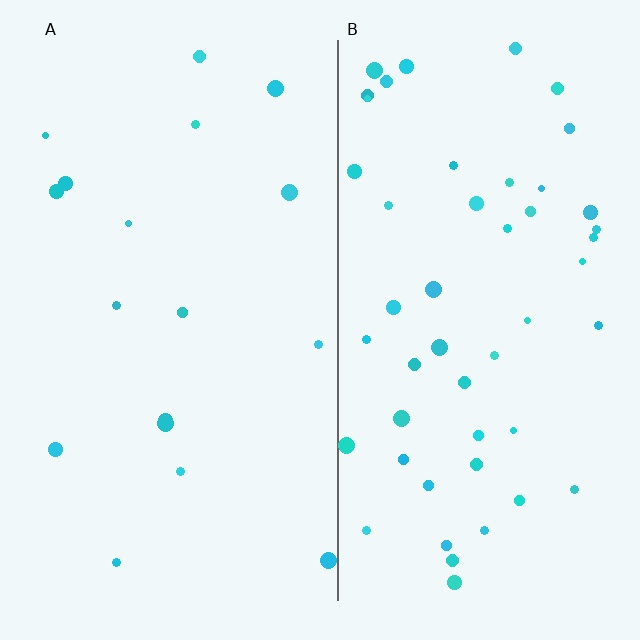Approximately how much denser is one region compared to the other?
Approximately 2.9× — region B over region A.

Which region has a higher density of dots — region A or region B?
B (the right).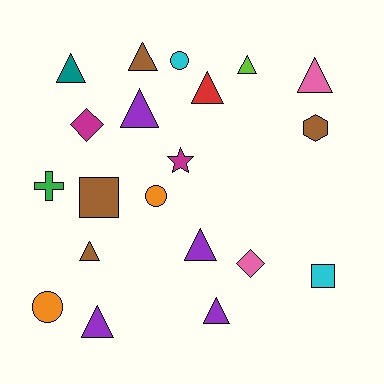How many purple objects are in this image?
There are 4 purple objects.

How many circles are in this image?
There are 3 circles.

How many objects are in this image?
There are 20 objects.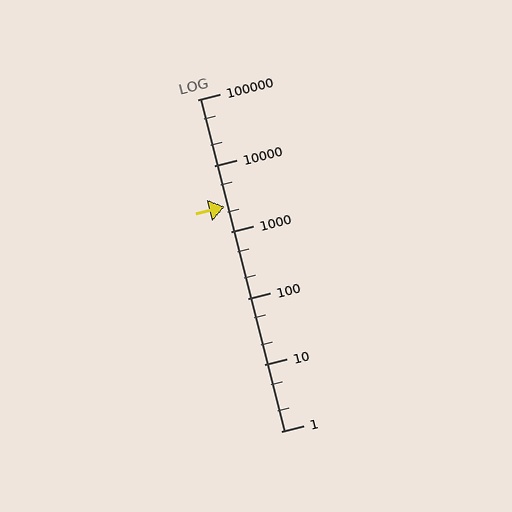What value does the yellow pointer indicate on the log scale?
The pointer indicates approximately 2400.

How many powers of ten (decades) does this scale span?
The scale spans 5 decades, from 1 to 100000.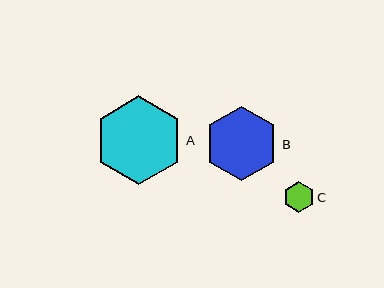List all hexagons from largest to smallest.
From largest to smallest: A, B, C.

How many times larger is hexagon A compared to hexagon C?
Hexagon A is approximately 2.8 times the size of hexagon C.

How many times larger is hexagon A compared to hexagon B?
Hexagon A is approximately 1.2 times the size of hexagon B.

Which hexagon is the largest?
Hexagon A is the largest with a size of approximately 89 pixels.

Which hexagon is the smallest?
Hexagon C is the smallest with a size of approximately 31 pixels.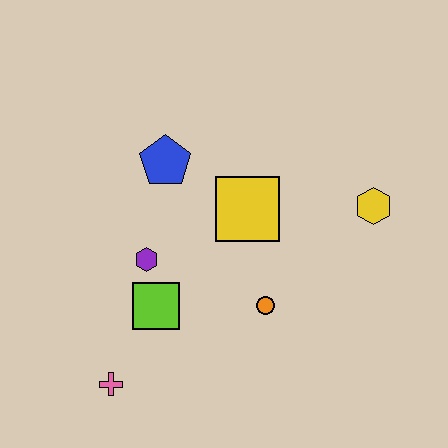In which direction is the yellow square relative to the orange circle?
The yellow square is above the orange circle.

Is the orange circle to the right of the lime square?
Yes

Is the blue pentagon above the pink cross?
Yes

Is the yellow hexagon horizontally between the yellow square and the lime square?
No